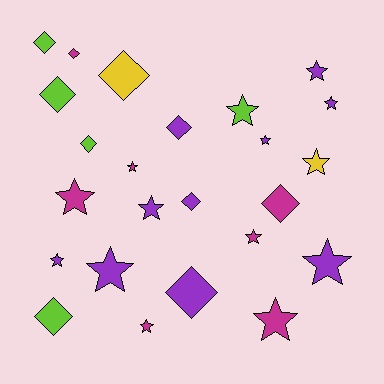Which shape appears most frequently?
Star, with 14 objects.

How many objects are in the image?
There are 24 objects.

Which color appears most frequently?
Purple, with 10 objects.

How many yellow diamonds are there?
There is 1 yellow diamond.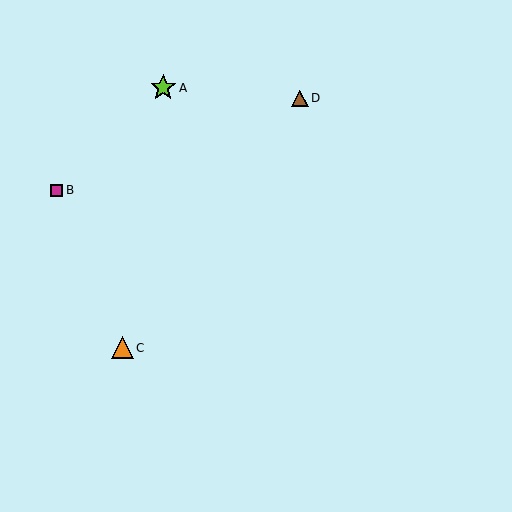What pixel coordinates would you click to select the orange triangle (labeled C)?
Click at (122, 348) to select the orange triangle C.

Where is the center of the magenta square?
The center of the magenta square is at (56, 190).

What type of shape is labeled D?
Shape D is a brown triangle.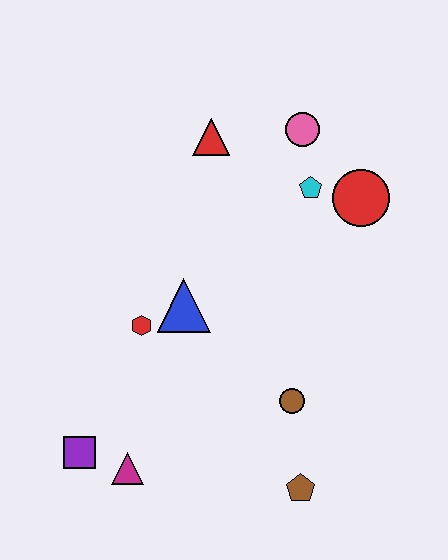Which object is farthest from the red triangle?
The brown pentagon is farthest from the red triangle.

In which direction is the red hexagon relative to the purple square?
The red hexagon is above the purple square.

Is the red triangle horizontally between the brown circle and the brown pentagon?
No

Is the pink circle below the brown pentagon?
No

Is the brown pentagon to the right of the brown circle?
Yes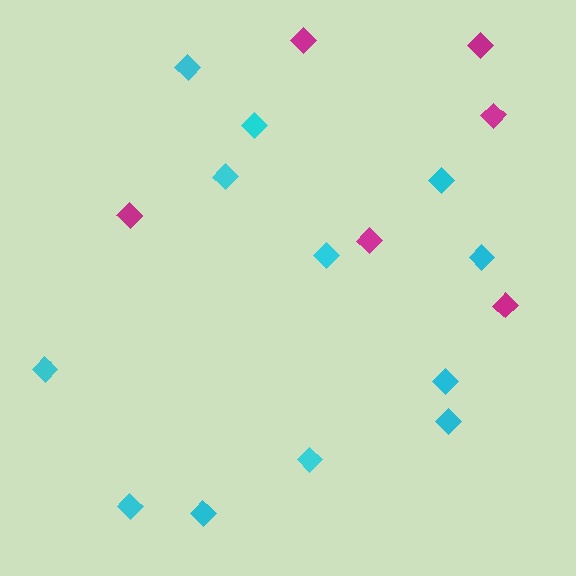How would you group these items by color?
There are 2 groups: one group of cyan diamonds (12) and one group of magenta diamonds (6).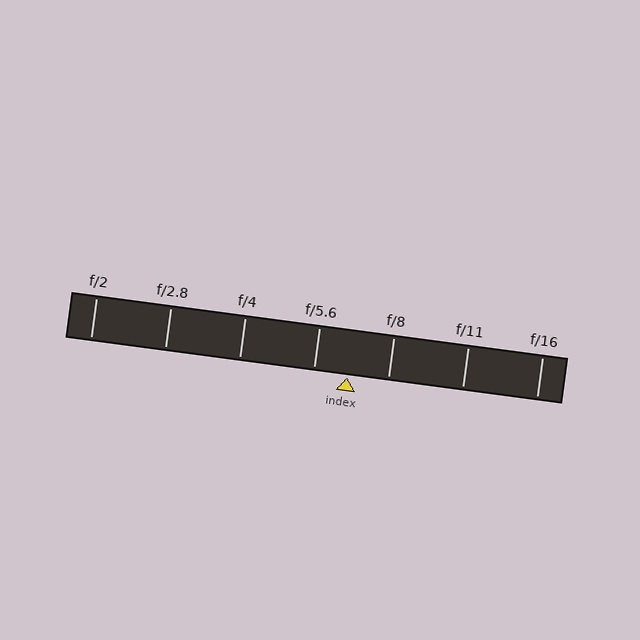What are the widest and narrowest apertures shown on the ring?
The widest aperture shown is f/2 and the narrowest is f/16.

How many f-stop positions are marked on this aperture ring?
There are 7 f-stop positions marked.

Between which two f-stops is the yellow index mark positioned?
The index mark is between f/5.6 and f/8.